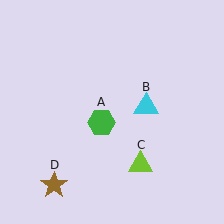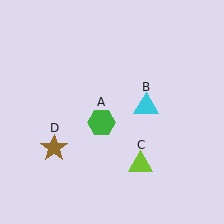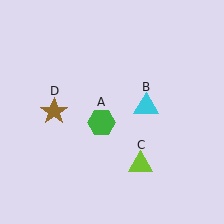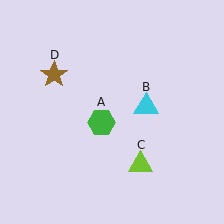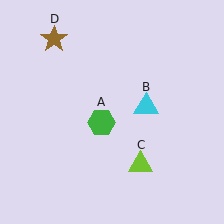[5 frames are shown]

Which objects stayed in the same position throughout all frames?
Green hexagon (object A) and cyan triangle (object B) and lime triangle (object C) remained stationary.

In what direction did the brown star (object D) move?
The brown star (object D) moved up.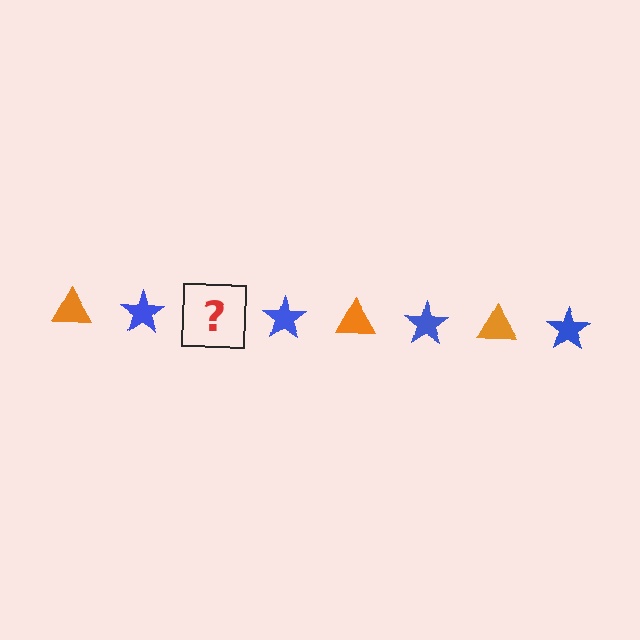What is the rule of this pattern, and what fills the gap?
The rule is that the pattern alternates between orange triangle and blue star. The gap should be filled with an orange triangle.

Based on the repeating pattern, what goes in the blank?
The blank should be an orange triangle.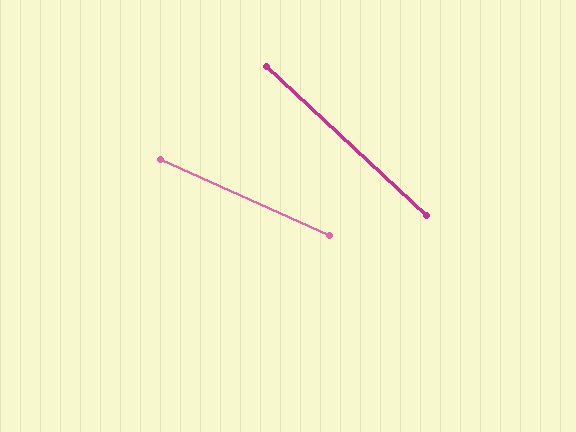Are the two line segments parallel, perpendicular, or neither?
Neither parallel nor perpendicular — they differ by about 19°.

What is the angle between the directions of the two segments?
Approximately 19 degrees.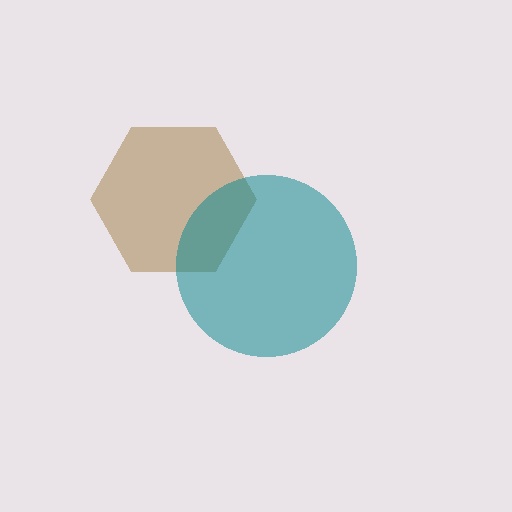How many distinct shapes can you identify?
There are 2 distinct shapes: a brown hexagon, a teal circle.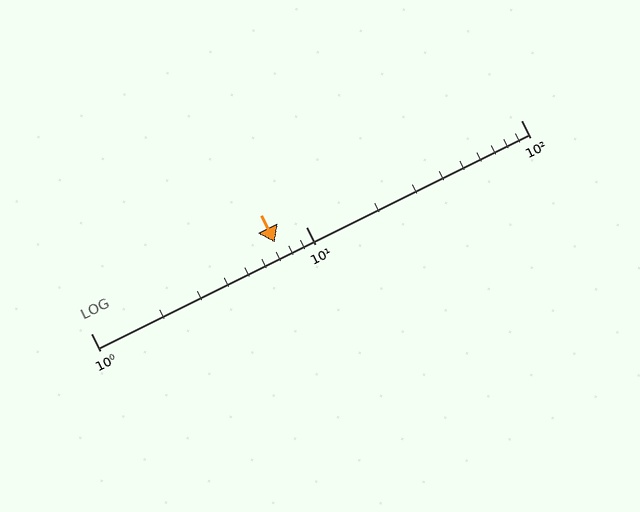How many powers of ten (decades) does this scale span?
The scale spans 2 decades, from 1 to 100.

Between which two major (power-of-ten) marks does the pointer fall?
The pointer is between 1 and 10.